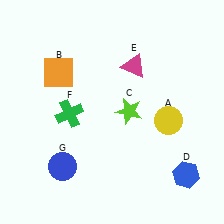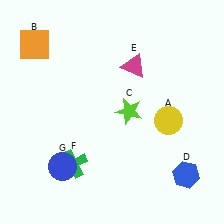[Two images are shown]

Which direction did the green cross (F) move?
The green cross (F) moved down.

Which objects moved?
The objects that moved are: the orange square (B), the green cross (F).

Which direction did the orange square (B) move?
The orange square (B) moved up.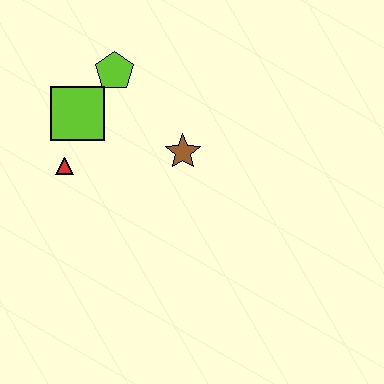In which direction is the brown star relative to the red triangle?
The brown star is to the right of the red triangle.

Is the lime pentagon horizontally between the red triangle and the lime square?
No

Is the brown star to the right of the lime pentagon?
Yes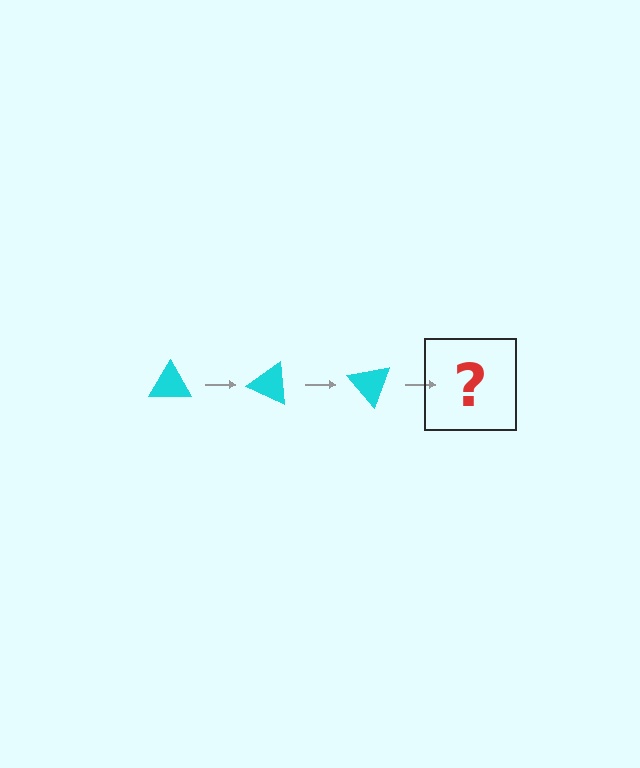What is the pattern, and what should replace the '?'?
The pattern is that the triangle rotates 25 degrees each step. The '?' should be a cyan triangle rotated 75 degrees.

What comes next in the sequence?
The next element should be a cyan triangle rotated 75 degrees.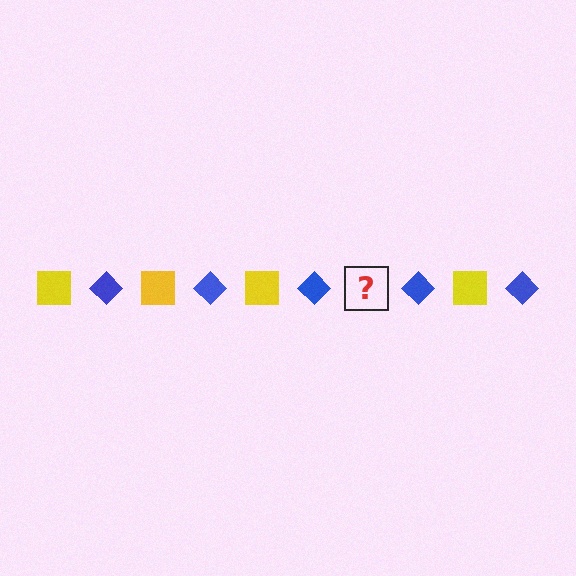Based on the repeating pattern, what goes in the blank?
The blank should be a yellow square.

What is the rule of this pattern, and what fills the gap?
The rule is that the pattern alternates between yellow square and blue diamond. The gap should be filled with a yellow square.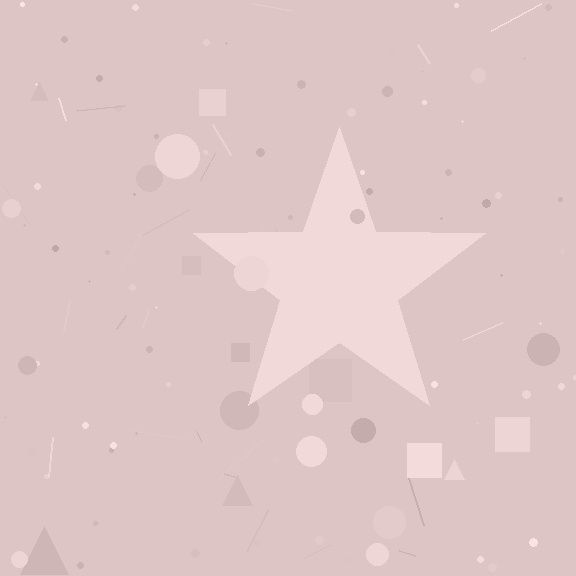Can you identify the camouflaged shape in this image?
The camouflaged shape is a star.